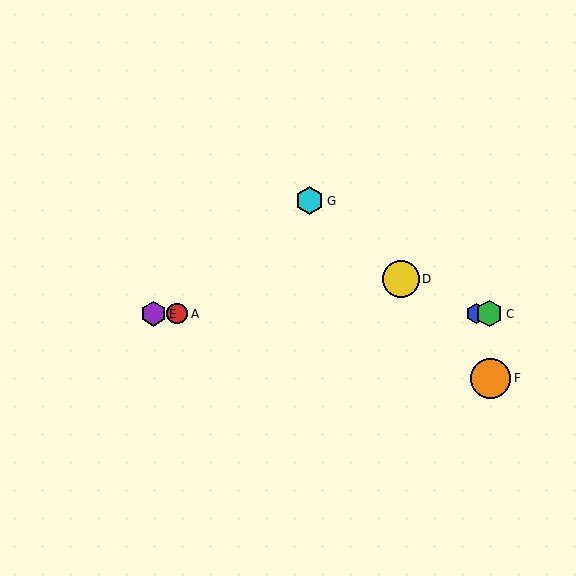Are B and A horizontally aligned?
Yes, both are at y≈314.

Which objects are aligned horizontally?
Objects A, B, C, E are aligned horizontally.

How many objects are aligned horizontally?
4 objects (A, B, C, E) are aligned horizontally.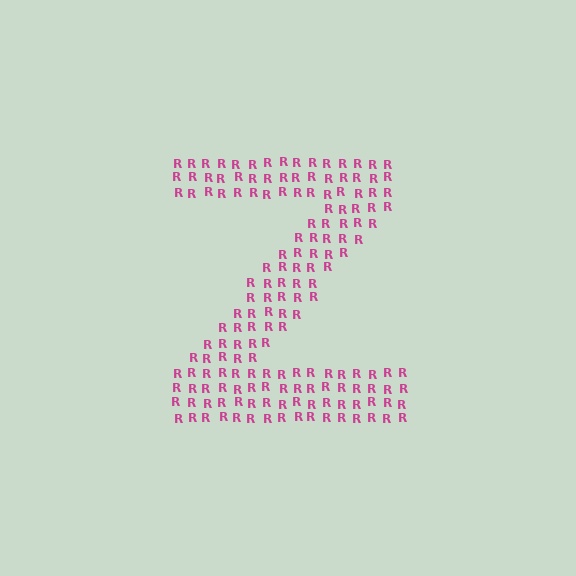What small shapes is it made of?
It is made of small letter R's.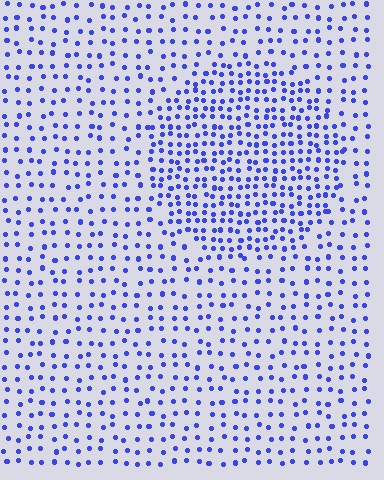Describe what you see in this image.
The image contains small blue elements arranged at two different densities. A circle-shaped region is visible where the elements are more densely packed than the surrounding area.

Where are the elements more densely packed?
The elements are more densely packed inside the circle boundary.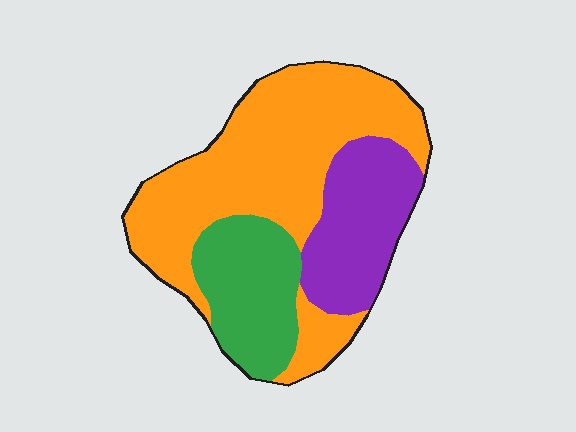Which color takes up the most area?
Orange, at roughly 55%.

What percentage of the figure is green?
Green takes up about one fifth (1/5) of the figure.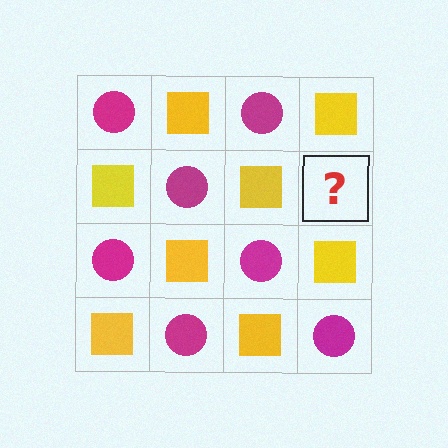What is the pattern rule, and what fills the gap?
The rule is that it alternates magenta circle and yellow square in a checkerboard pattern. The gap should be filled with a magenta circle.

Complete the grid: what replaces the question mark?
The question mark should be replaced with a magenta circle.